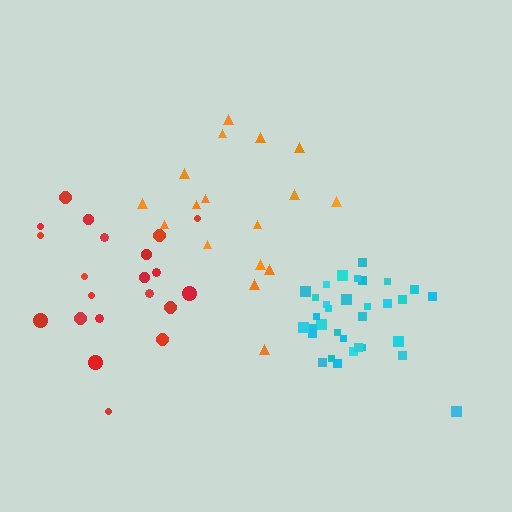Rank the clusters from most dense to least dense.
cyan, red, orange.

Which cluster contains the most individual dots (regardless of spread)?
Cyan (33).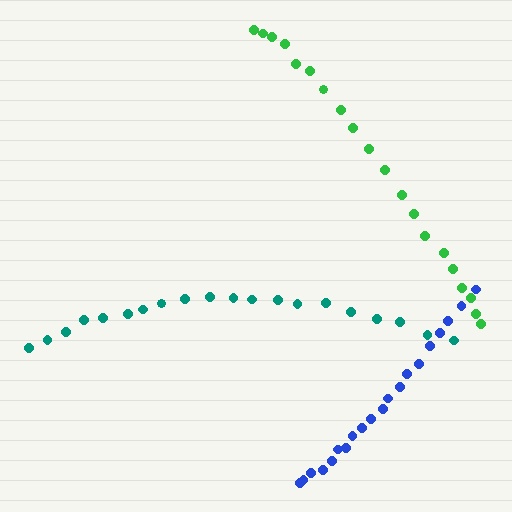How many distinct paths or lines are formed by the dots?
There are 3 distinct paths.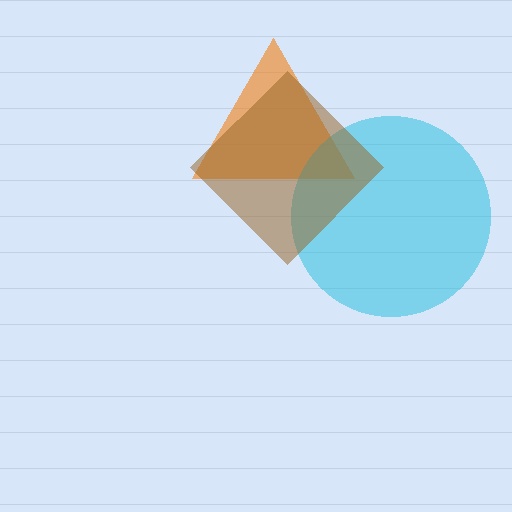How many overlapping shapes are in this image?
There are 3 overlapping shapes in the image.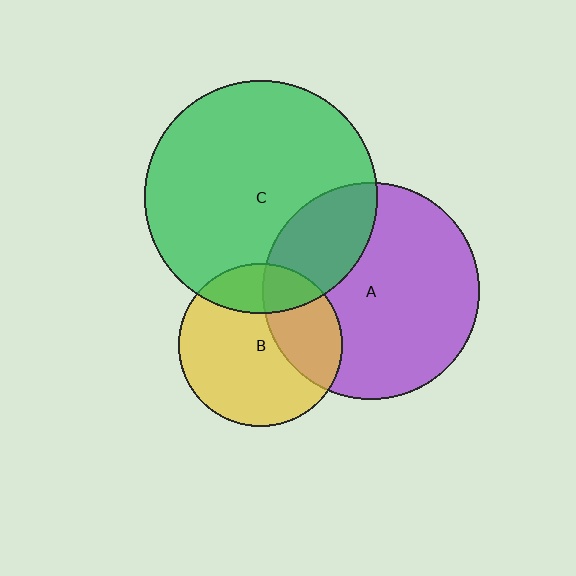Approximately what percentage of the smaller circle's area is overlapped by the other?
Approximately 30%.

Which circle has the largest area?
Circle C (green).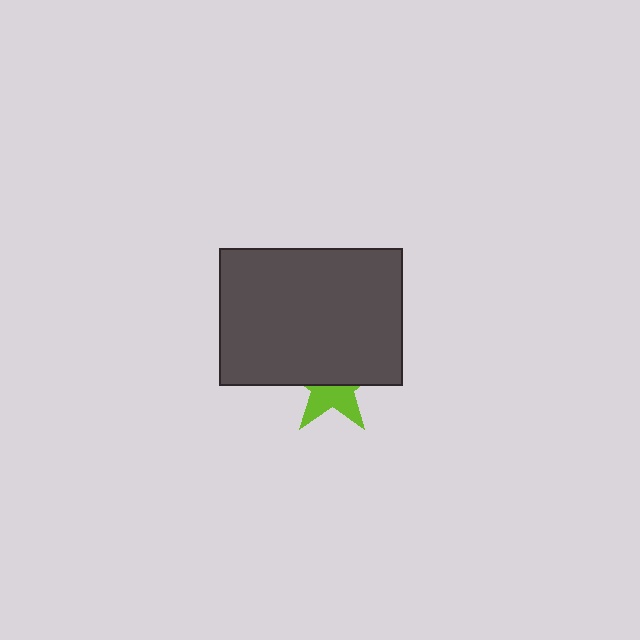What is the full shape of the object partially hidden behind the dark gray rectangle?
The partially hidden object is a lime star.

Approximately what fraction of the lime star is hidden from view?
Roughly 55% of the lime star is hidden behind the dark gray rectangle.